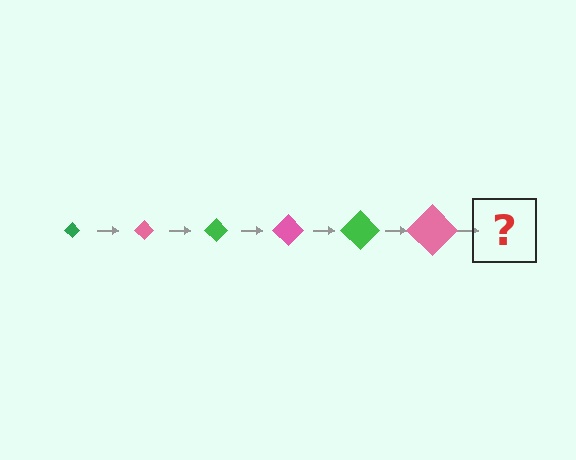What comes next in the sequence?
The next element should be a green diamond, larger than the previous one.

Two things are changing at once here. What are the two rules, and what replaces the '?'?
The two rules are that the diamond grows larger each step and the color cycles through green and pink. The '?' should be a green diamond, larger than the previous one.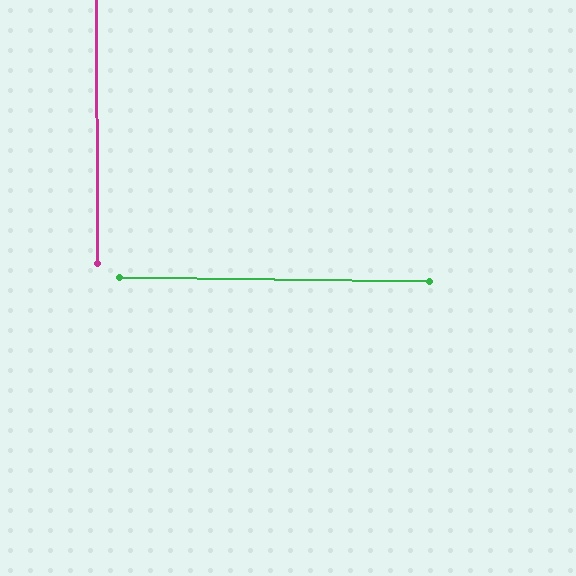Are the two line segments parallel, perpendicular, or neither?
Perpendicular — they meet at approximately 89°.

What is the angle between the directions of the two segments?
Approximately 89 degrees.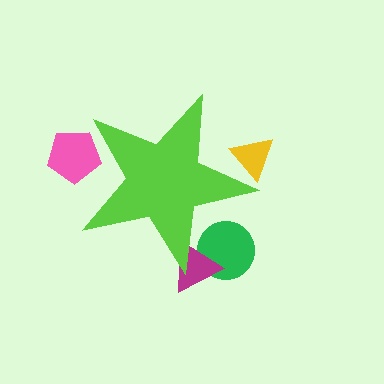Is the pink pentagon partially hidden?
Yes, the pink pentagon is partially hidden behind the lime star.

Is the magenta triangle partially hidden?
Yes, the magenta triangle is partially hidden behind the lime star.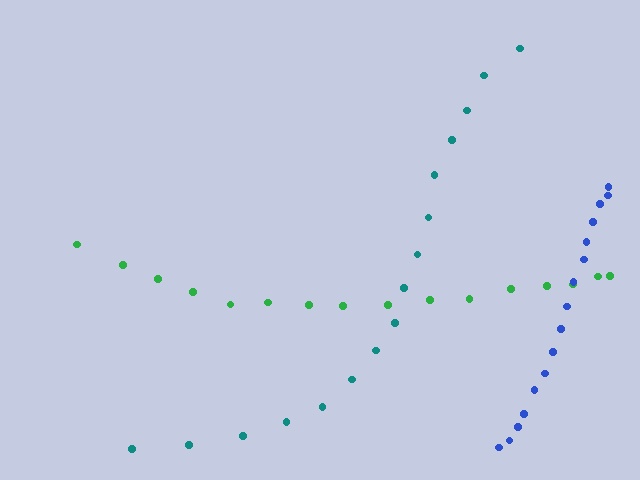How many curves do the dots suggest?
There are 3 distinct paths.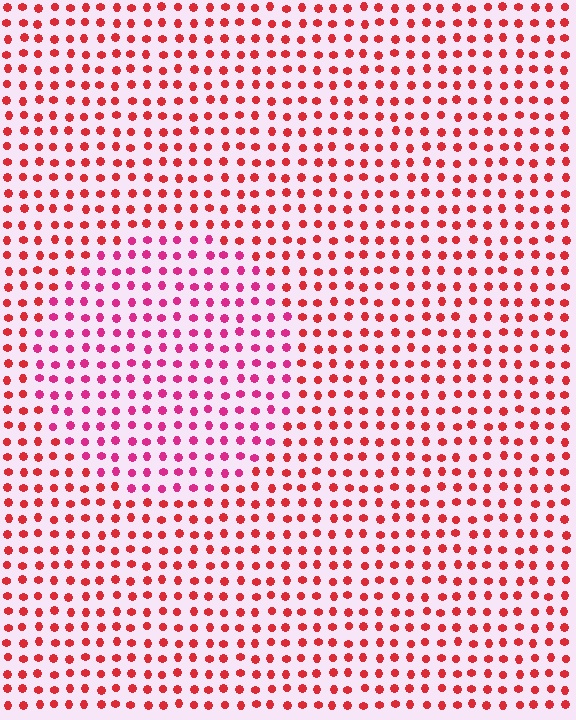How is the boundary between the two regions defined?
The boundary is defined purely by a slight shift in hue (about 30 degrees). Spacing, size, and orientation are identical on both sides.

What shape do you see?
I see a circle.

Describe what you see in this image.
The image is filled with small red elements in a uniform arrangement. A circle-shaped region is visible where the elements are tinted to a slightly different hue, forming a subtle color boundary.